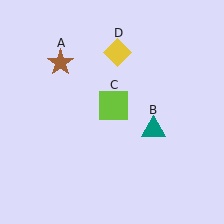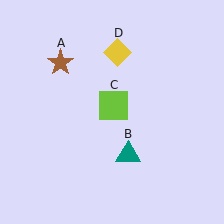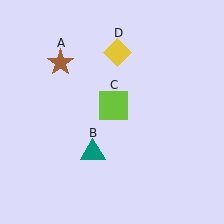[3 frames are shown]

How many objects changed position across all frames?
1 object changed position: teal triangle (object B).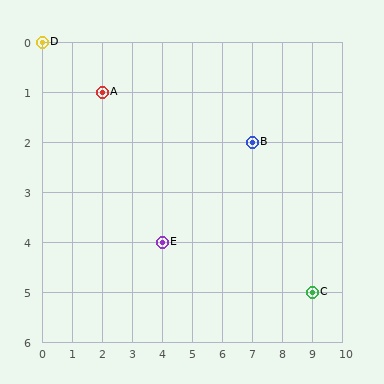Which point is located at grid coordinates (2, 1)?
Point A is at (2, 1).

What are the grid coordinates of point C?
Point C is at grid coordinates (9, 5).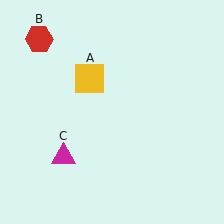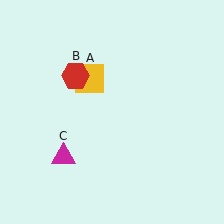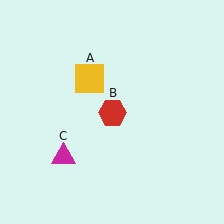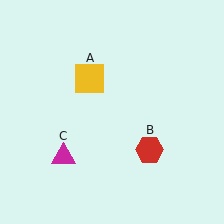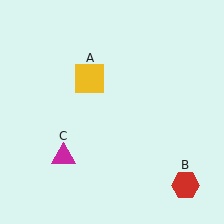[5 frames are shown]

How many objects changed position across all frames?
1 object changed position: red hexagon (object B).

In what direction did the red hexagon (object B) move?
The red hexagon (object B) moved down and to the right.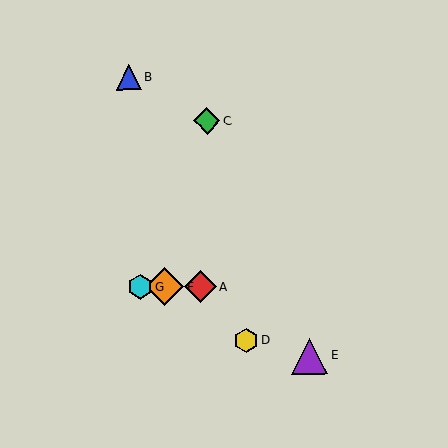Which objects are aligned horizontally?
Objects A, F, G are aligned horizontally.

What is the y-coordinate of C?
Object C is at y≈121.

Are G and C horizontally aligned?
No, G is at y≈287 and C is at y≈121.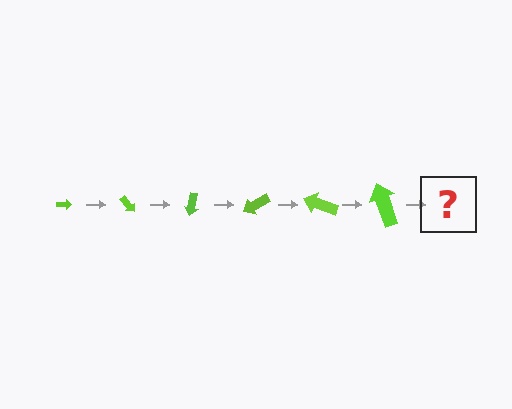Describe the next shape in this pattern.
It should be an arrow, larger than the previous one and rotated 300 degrees from the start.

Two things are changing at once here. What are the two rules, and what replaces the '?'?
The two rules are that the arrow grows larger each step and it rotates 50 degrees each step. The '?' should be an arrow, larger than the previous one and rotated 300 degrees from the start.